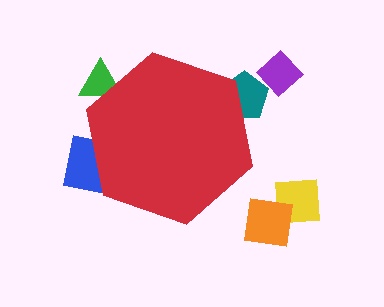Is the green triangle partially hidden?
Yes, the green triangle is partially hidden behind the red hexagon.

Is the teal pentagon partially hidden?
Yes, the teal pentagon is partially hidden behind the red hexagon.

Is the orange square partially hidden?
No, the orange square is fully visible.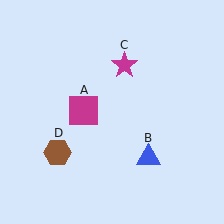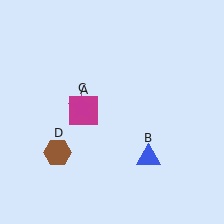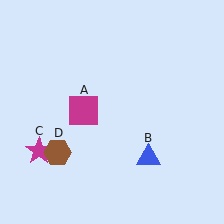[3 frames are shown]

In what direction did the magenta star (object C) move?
The magenta star (object C) moved down and to the left.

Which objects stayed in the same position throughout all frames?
Magenta square (object A) and blue triangle (object B) and brown hexagon (object D) remained stationary.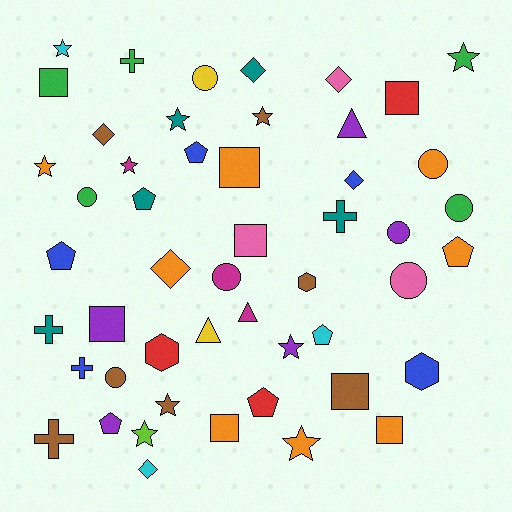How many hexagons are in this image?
There are 3 hexagons.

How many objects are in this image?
There are 50 objects.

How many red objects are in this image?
There are 3 red objects.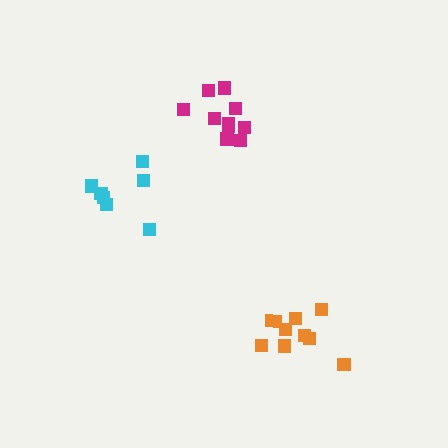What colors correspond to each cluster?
The clusters are colored: orange, cyan, magenta.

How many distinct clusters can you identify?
There are 3 distinct clusters.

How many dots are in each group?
Group 1: 10 dots, Group 2: 7 dots, Group 3: 10 dots (27 total).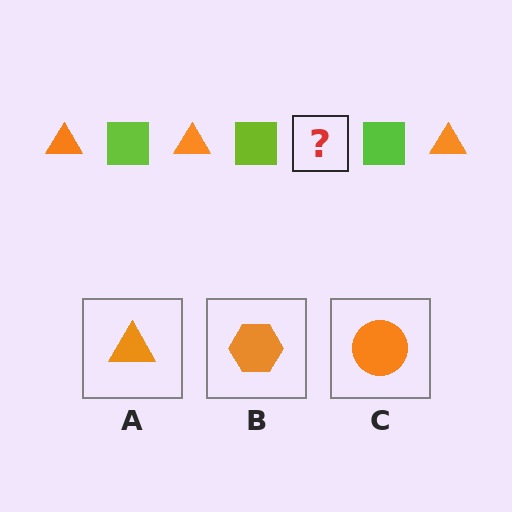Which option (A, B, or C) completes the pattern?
A.